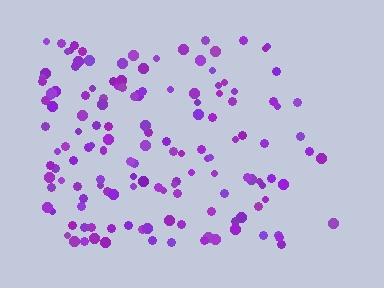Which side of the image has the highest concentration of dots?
The left.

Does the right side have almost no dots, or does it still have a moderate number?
Still a moderate number, just noticeably fewer than the left.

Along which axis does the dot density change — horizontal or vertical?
Horizontal.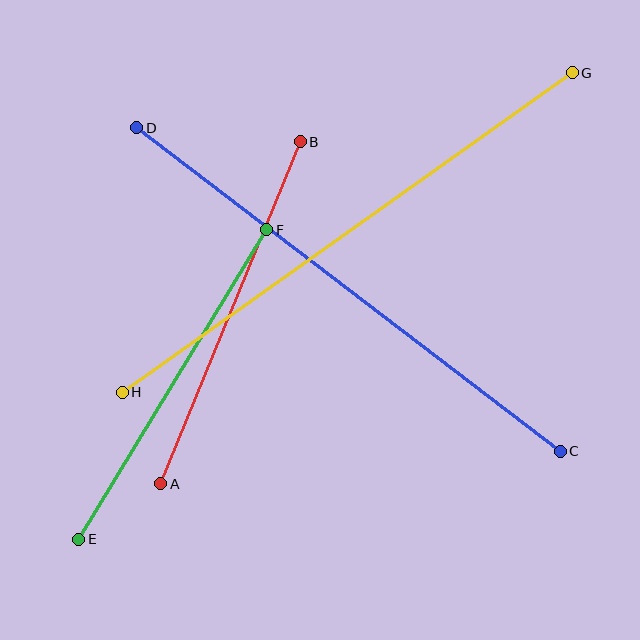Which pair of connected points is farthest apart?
Points G and H are farthest apart.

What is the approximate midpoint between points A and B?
The midpoint is at approximately (230, 313) pixels.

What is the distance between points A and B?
The distance is approximately 370 pixels.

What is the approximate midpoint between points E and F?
The midpoint is at approximately (173, 385) pixels.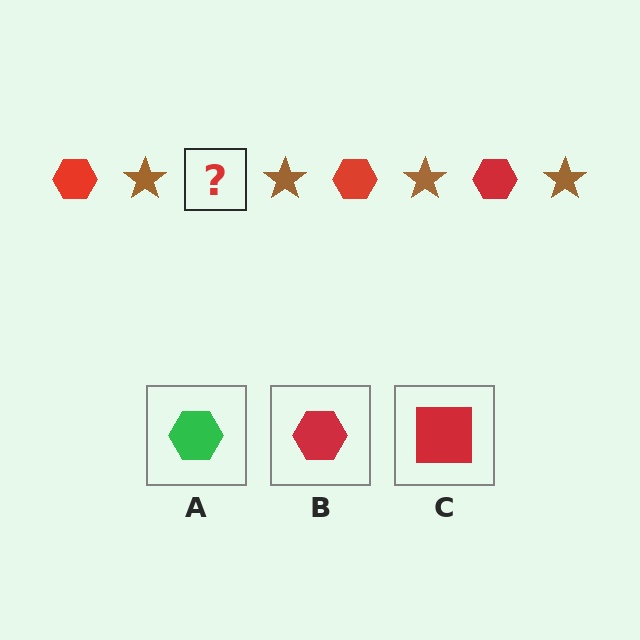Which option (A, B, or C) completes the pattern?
B.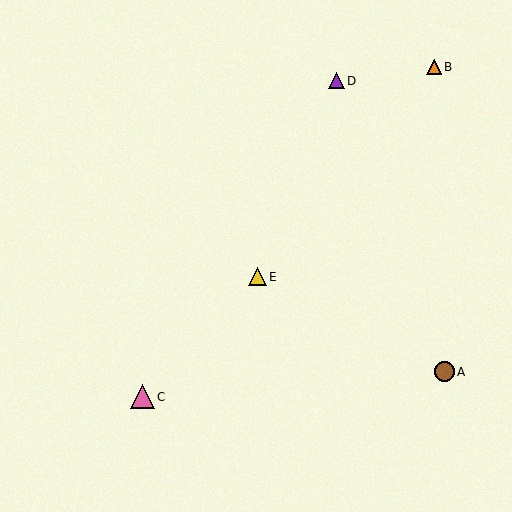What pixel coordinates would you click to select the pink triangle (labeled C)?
Click at (142, 397) to select the pink triangle C.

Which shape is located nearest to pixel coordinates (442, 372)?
The brown circle (labeled A) at (444, 372) is nearest to that location.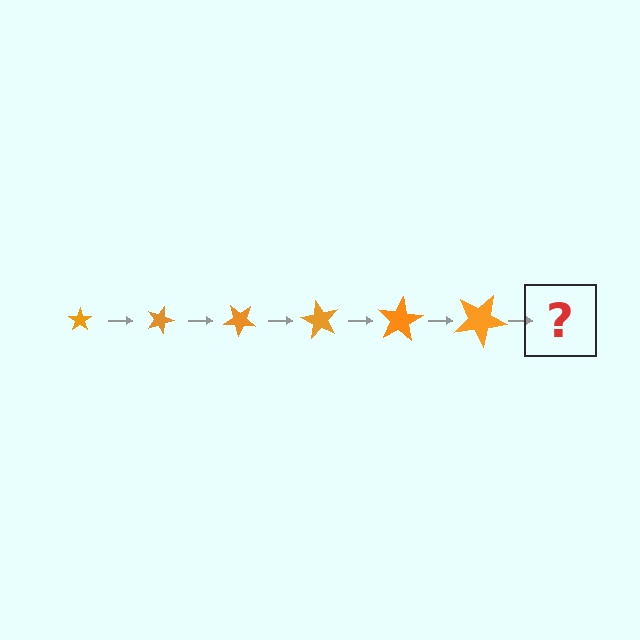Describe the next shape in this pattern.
It should be a star, larger than the previous one and rotated 120 degrees from the start.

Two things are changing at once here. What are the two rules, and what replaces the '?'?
The two rules are that the star grows larger each step and it rotates 20 degrees each step. The '?' should be a star, larger than the previous one and rotated 120 degrees from the start.